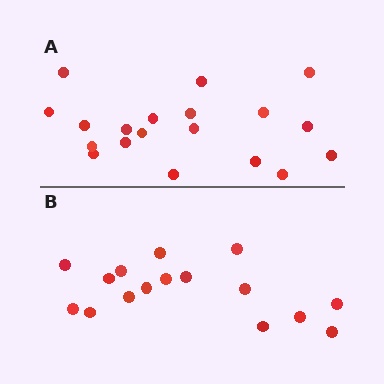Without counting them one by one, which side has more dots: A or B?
Region A (the top region) has more dots.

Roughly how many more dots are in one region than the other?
Region A has just a few more — roughly 2 or 3 more dots than region B.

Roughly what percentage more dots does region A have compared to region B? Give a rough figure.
About 20% more.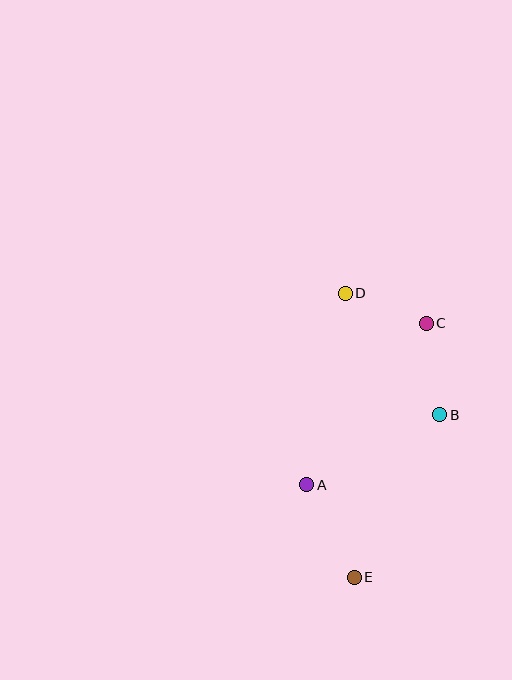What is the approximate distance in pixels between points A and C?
The distance between A and C is approximately 201 pixels.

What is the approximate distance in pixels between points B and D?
The distance between B and D is approximately 154 pixels.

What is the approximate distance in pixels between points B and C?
The distance between B and C is approximately 92 pixels.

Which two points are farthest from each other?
Points D and E are farthest from each other.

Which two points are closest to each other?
Points C and D are closest to each other.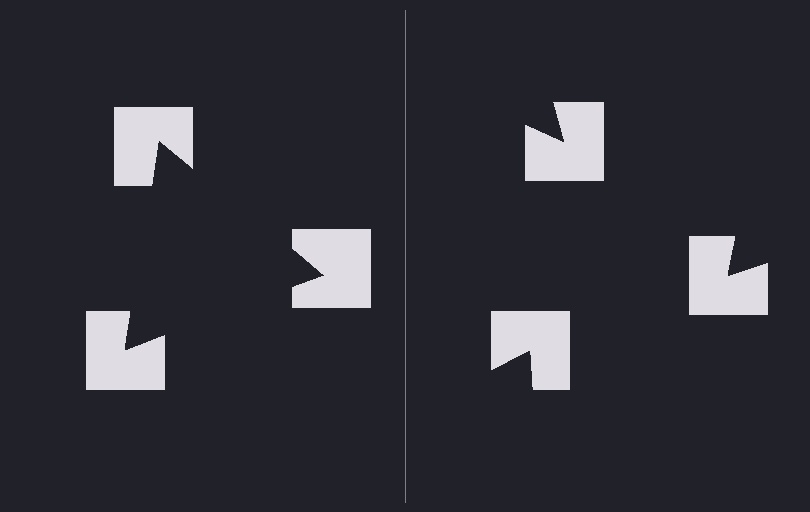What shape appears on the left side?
An illusory triangle.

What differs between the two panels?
The notched squares are positioned identically on both sides; only the wedge orientations differ. On the left they align to a triangle; on the right they are misaligned.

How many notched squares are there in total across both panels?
6 — 3 on each side.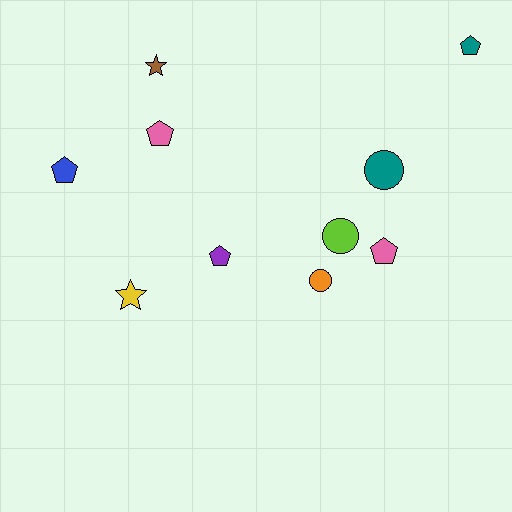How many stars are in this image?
There are 2 stars.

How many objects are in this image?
There are 10 objects.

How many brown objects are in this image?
There is 1 brown object.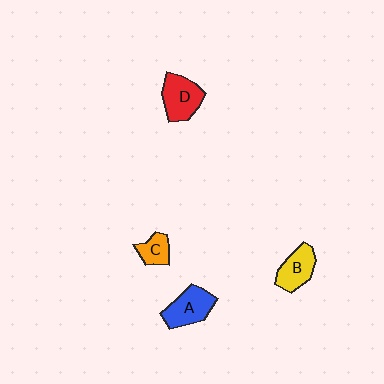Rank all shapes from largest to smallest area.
From largest to smallest: D (red), A (blue), B (yellow), C (orange).